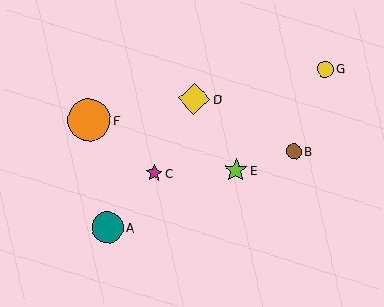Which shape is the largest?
The orange circle (labeled F) is the largest.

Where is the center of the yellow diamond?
The center of the yellow diamond is at (194, 99).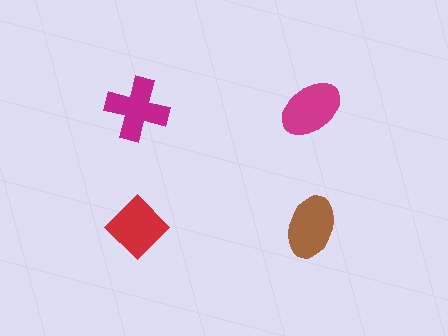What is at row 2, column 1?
A red diamond.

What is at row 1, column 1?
A magenta cross.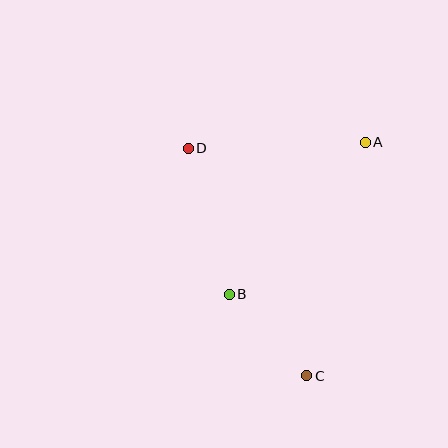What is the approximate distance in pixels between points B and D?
The distance between B and D is approximately 152 pixels.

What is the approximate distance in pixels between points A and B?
The distance between A and B is approximately 204 pixels.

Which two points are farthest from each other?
Points C and D are farthest from each other.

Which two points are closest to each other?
Points B and C are closest to each other.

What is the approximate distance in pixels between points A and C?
The distance between A and C is approximately 241 pixels.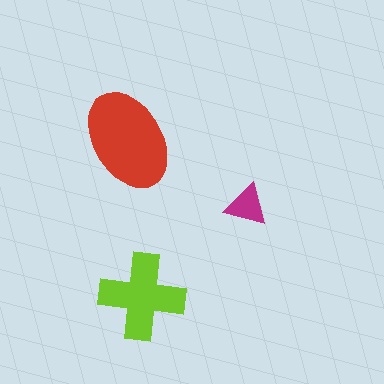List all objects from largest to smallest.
The red ellipse, the lime cross, the magenta triangle.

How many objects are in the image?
There are 3 objects in the image.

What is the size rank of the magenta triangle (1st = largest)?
3rd.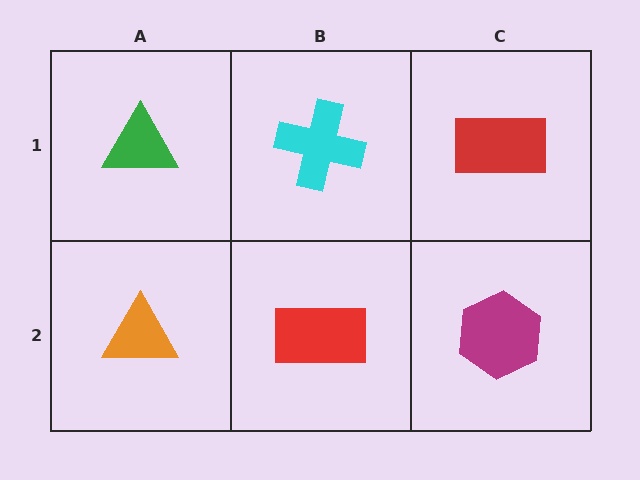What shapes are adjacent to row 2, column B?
A cyan cross (row 1, column B), an orange triangle (row 2, column A), a magenta hexagon (row 2, column C).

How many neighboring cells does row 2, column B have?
3.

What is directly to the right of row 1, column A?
A cyan cross.